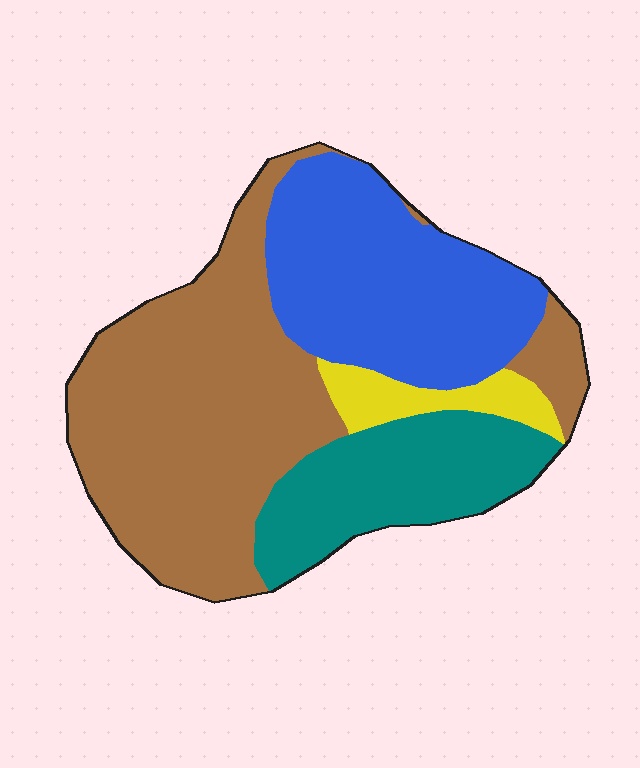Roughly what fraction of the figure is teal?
Teal covers roughly 20% of the figure.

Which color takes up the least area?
Yellow, at roughly 5%.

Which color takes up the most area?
Brown, at roughly 45%.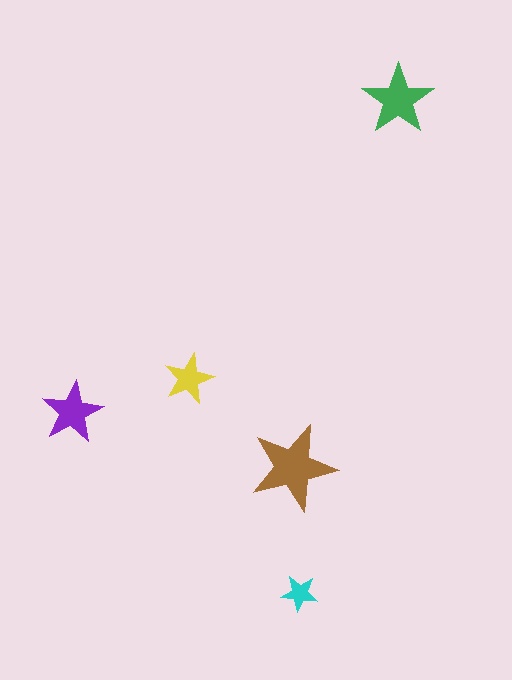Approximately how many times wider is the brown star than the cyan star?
About 2.5 times wider.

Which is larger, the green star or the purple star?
The green one.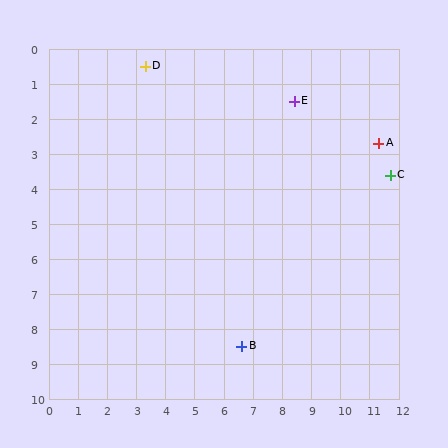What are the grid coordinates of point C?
Point C is at approximately (11.7, 3.6).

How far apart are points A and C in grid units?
Points A and C are about 1.0 grid units apart.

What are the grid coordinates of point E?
Point E is at approximately (8.4, 1.5).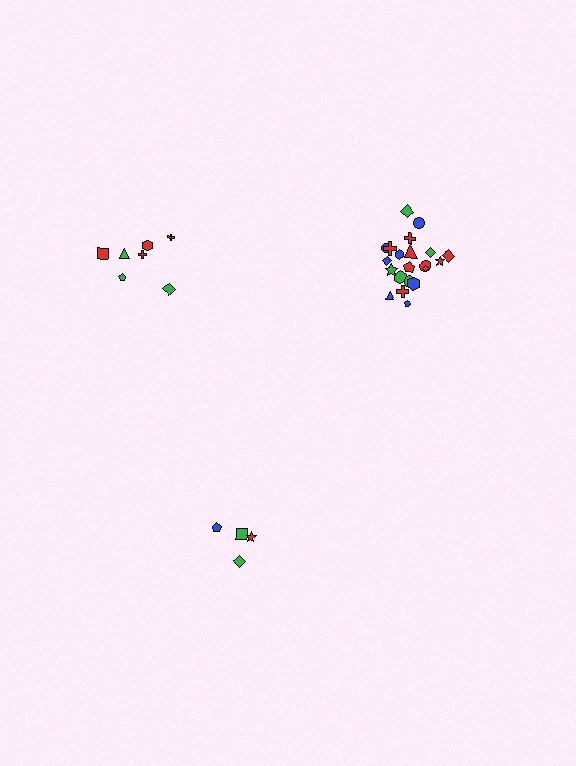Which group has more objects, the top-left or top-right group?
The top-right group.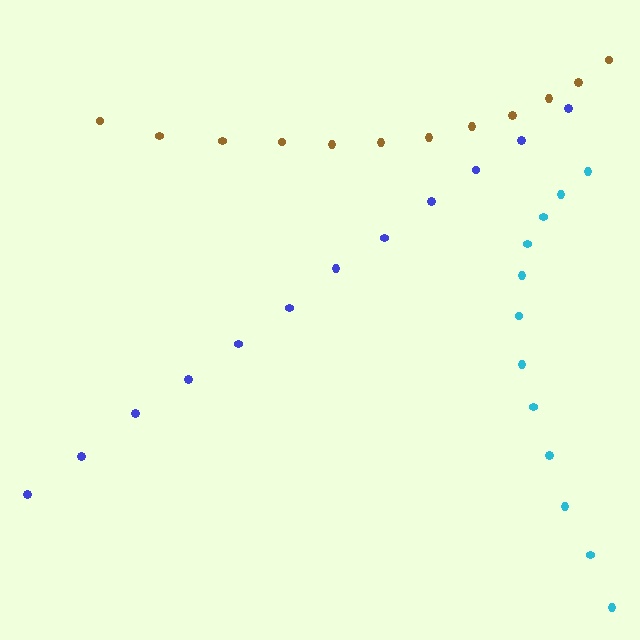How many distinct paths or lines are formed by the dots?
There are 3 distinct paths.